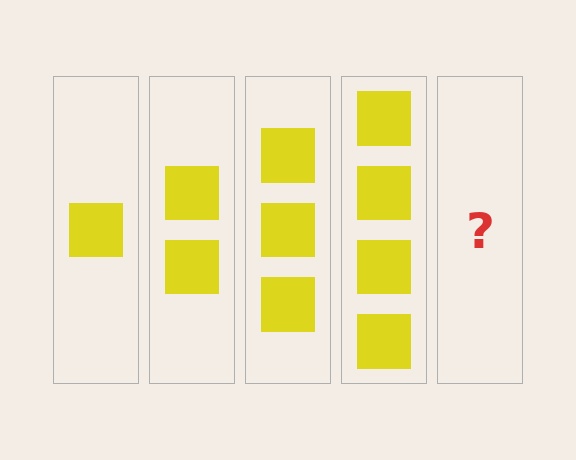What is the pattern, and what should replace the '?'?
The pattern is that each step adds one more square. The '?' should be 5 squares.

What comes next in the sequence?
The next element should be 5 squares.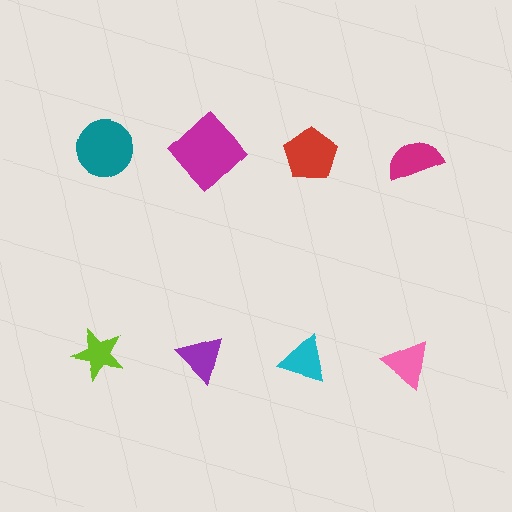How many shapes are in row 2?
4 shapes.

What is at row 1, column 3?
A red pentagon.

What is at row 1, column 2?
A magenta diamond.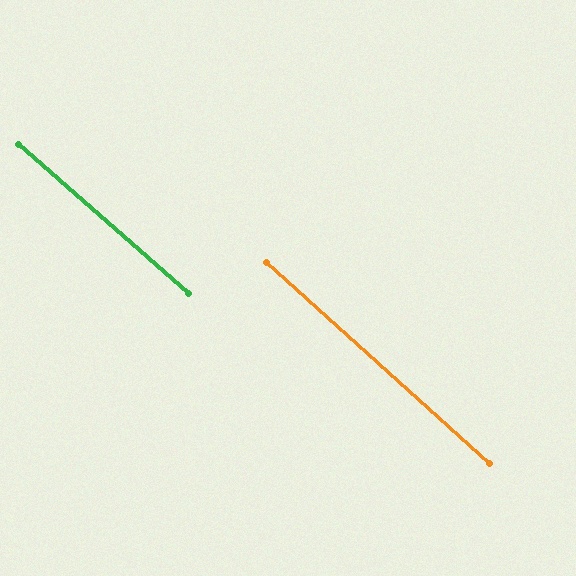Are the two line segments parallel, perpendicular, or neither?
Parallel — their directions differ by only 0.7°.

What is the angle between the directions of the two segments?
Approximately 1 degree.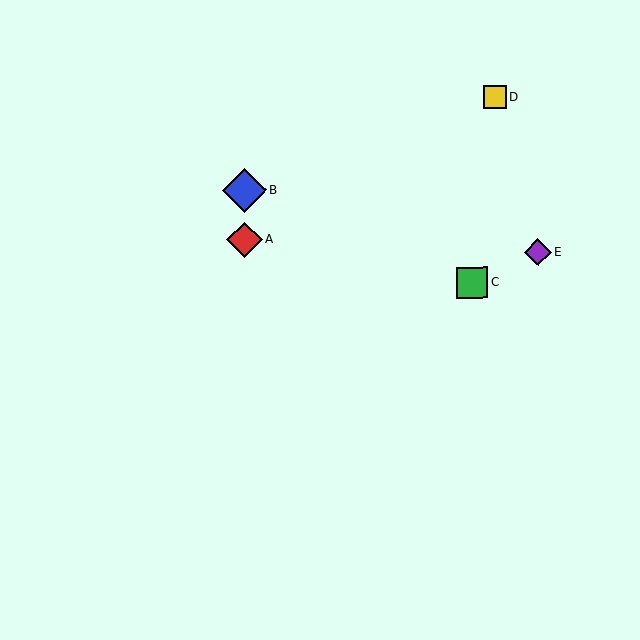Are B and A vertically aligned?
Yes, both are at x≈244.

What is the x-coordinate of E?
Object E is at x≈538.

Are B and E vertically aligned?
No, B is at x≈244 and E is at x≈538.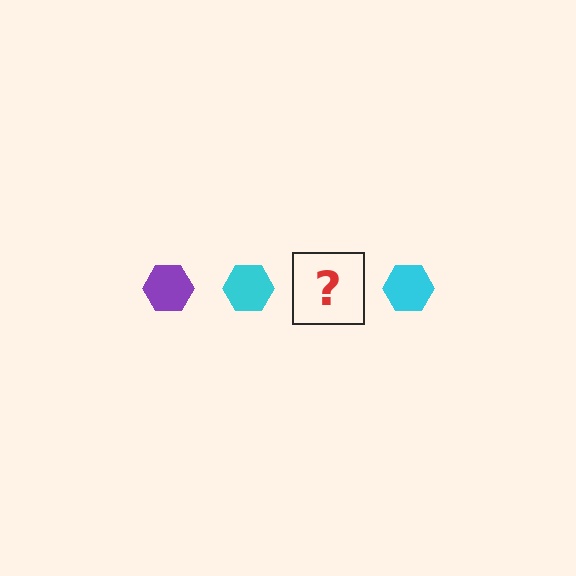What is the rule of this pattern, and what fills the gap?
The rule is that the pattern cycles through purple, cyan hexagons. The gap should be filled with a purple hexagon.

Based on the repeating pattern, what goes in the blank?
The blank should be a purple hexagon.